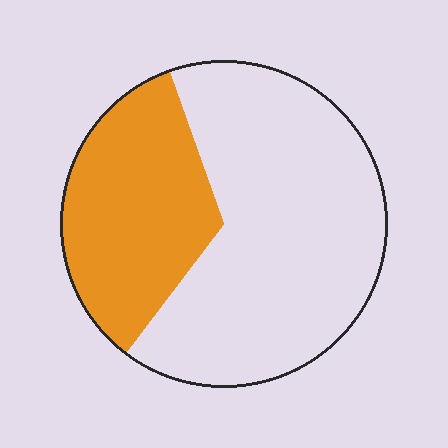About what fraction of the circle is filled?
About one third (1/3).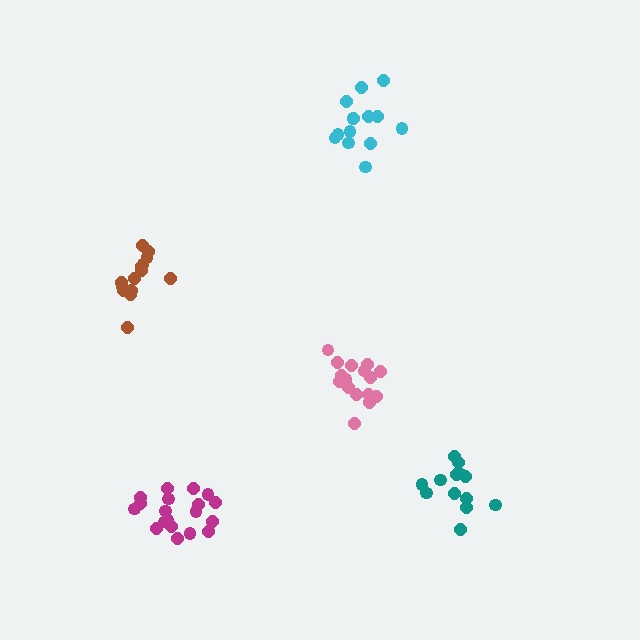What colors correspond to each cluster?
The clusters are colored: brown, pink, cyan, magenta, teal.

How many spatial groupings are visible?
There are 5 spatial groupings.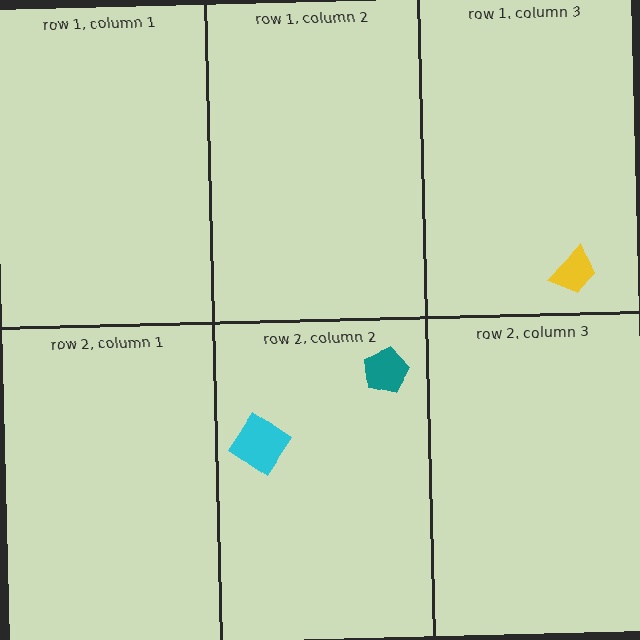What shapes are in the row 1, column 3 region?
The yellow trapezoid.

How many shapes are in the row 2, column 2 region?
2.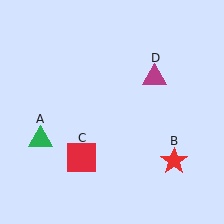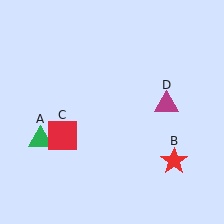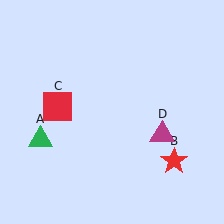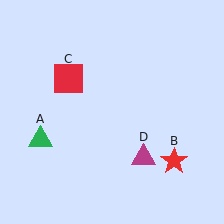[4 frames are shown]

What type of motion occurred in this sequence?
The red square (object C), magenta triangle (object D) rotated clockwise around the center of the scene.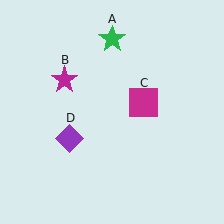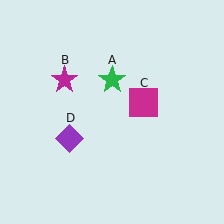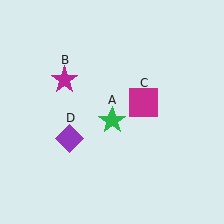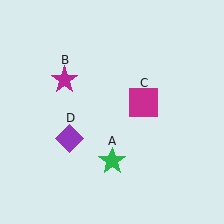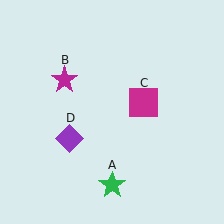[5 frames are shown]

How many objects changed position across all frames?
1 object changed position: green star (object A).